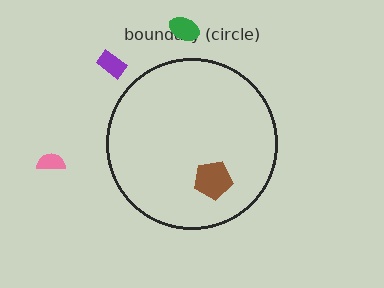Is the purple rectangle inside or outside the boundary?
Outside.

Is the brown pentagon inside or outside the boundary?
Inside.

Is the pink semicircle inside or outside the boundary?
Outside.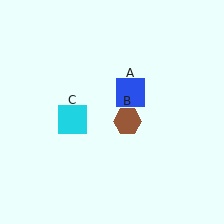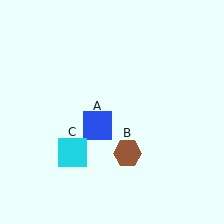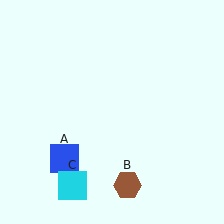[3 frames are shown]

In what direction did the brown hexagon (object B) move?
The brown hexagon (object B) moved down.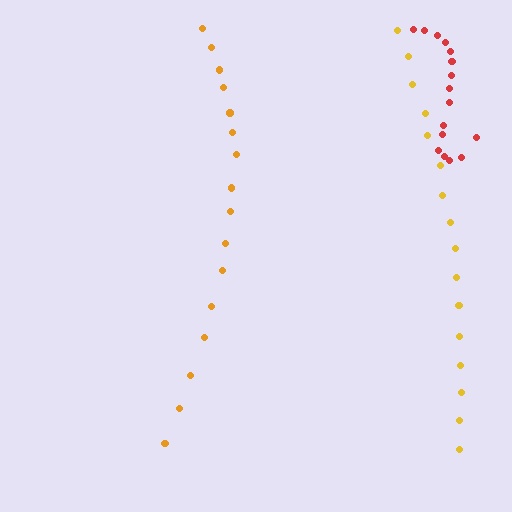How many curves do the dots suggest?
There are 3 distinct paths.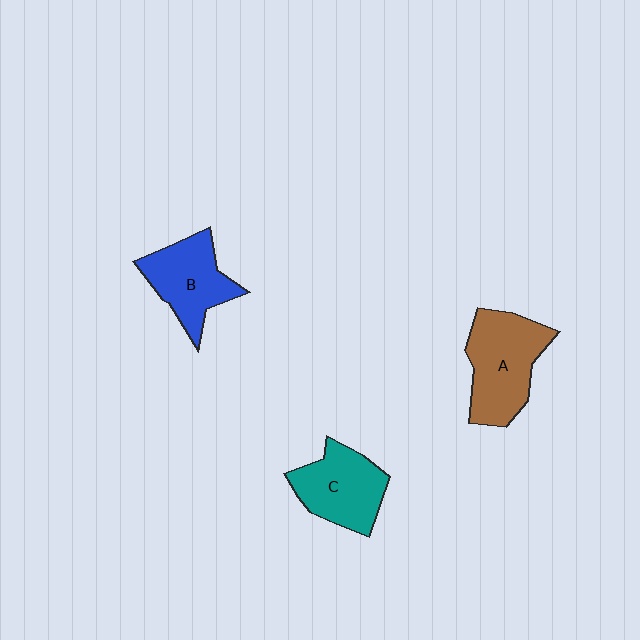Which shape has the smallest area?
Shape B (blue).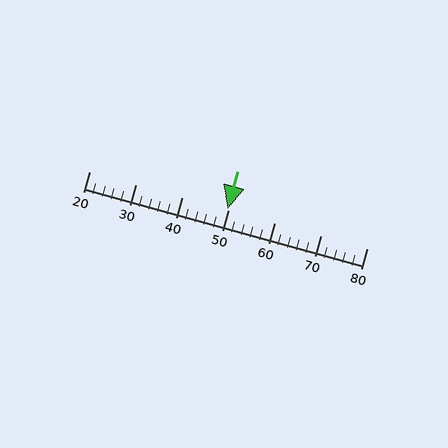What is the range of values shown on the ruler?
The ruler shows values from 20 to 80.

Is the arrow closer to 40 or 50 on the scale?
The arrow is closer to 50.